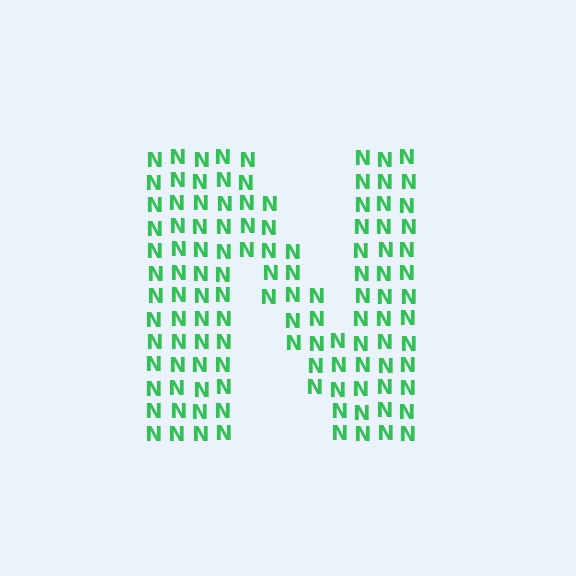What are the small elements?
The small elements are letter N's.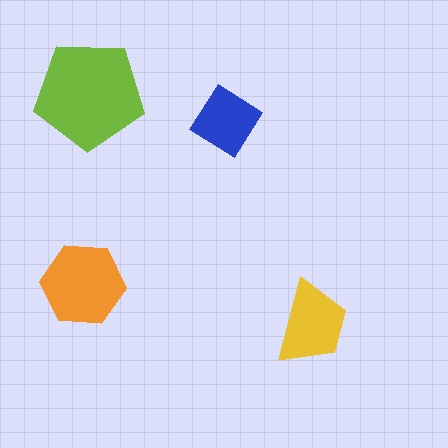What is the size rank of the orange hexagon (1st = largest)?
2nd.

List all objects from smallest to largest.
The blue diamond, the yellow trapezoid, the orange hexagon, the lime pentagon.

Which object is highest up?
The lime pentagon is topmost.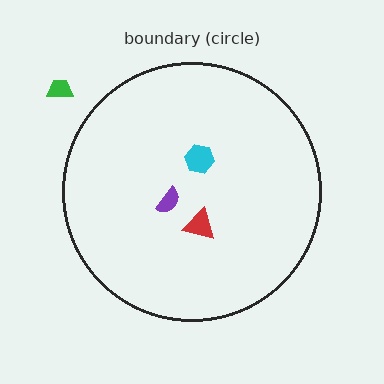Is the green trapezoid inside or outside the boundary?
Outside.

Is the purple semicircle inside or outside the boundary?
Inside.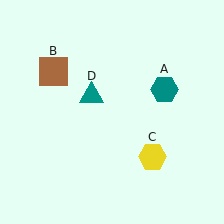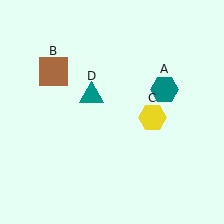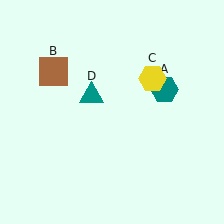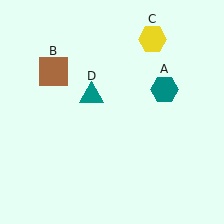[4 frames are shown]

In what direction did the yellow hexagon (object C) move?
The yellow hexagon (object C) moved up.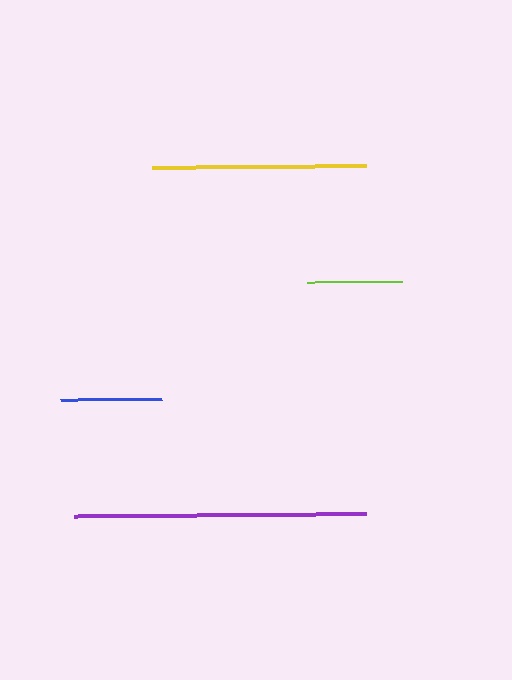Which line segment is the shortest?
The lime line is the shortest at approximately 95 pixels.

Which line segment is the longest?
The purple line is the longest at approximately 292 pixels.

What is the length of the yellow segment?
The yellow segment is approximately 215 pixels long.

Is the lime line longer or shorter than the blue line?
The blue line is longer than the lime line.